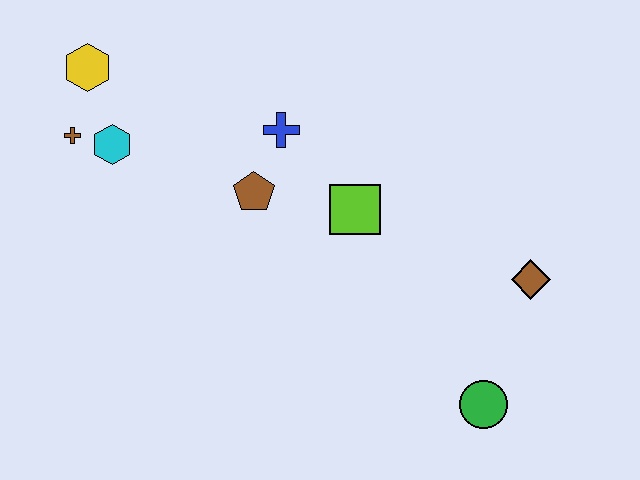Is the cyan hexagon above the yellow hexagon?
No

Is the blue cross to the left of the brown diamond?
Yes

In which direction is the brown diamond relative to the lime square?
The brown diamond is to the right of the lime square.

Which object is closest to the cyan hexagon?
The brown cross is closest to the cyan hexagon.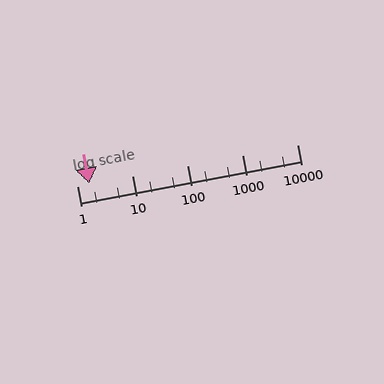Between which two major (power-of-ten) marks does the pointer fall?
The pointer is between 1 and 10.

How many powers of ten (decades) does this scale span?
The scale spans 4 decades, from 1 to 10000.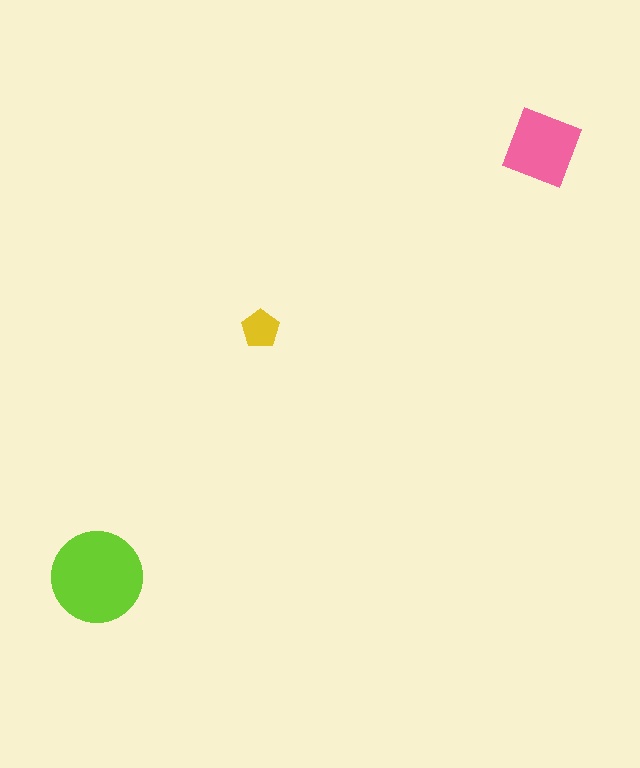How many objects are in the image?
There are 3 objects in the image.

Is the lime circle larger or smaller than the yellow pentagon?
Larger.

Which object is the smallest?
The yellow pentagon.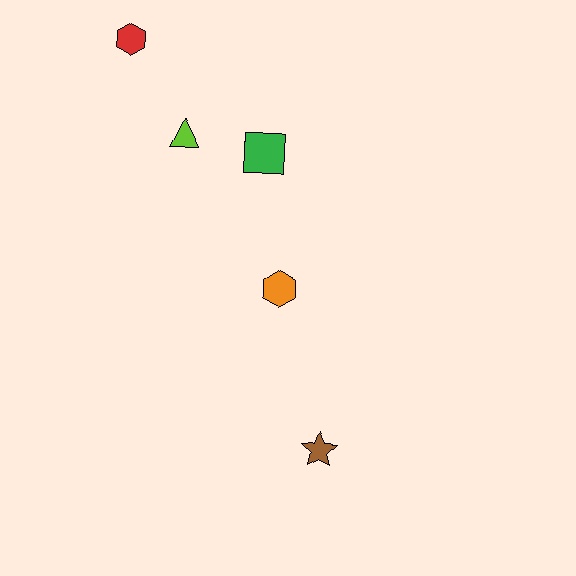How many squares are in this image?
There is 1 square.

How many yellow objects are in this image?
There are no yellow objects.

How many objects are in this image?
There are 5 objects.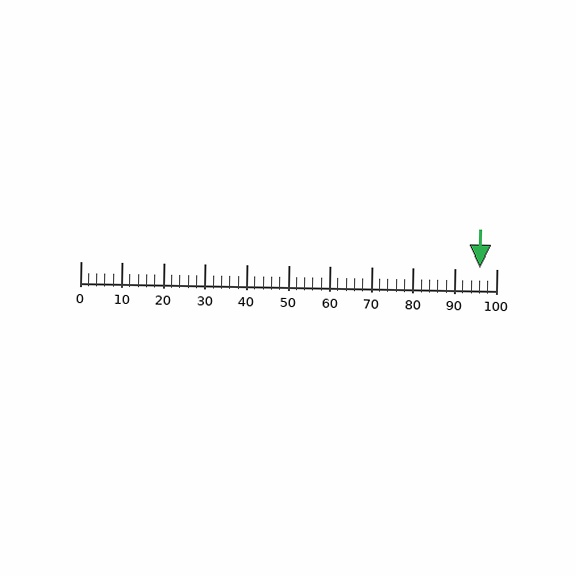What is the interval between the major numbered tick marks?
The major tick marks are spaced 10 units apart.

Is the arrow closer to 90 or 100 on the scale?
The arrow is closer to 100.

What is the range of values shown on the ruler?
The ruler shows values from 0 to 100.